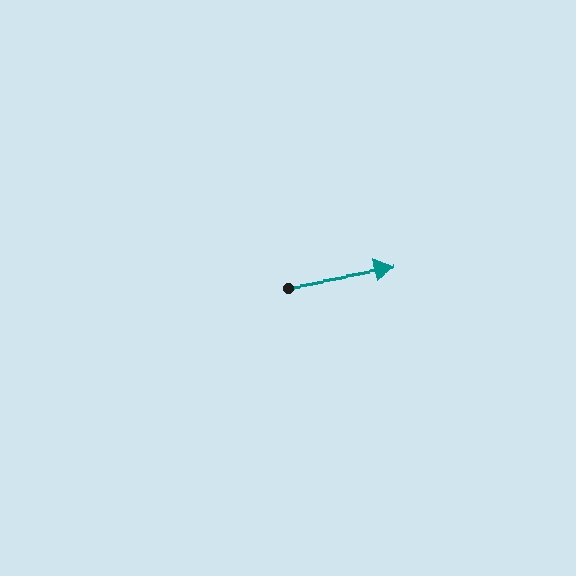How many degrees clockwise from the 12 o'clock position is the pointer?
Approximately 81 degrees.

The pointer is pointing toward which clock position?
Roughly 3 o'clock.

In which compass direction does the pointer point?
East.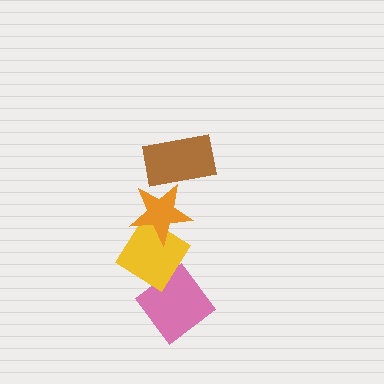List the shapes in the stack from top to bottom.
From top to bottom: the brown rectangle, the orange star, the yellow diamond, the pink diamond.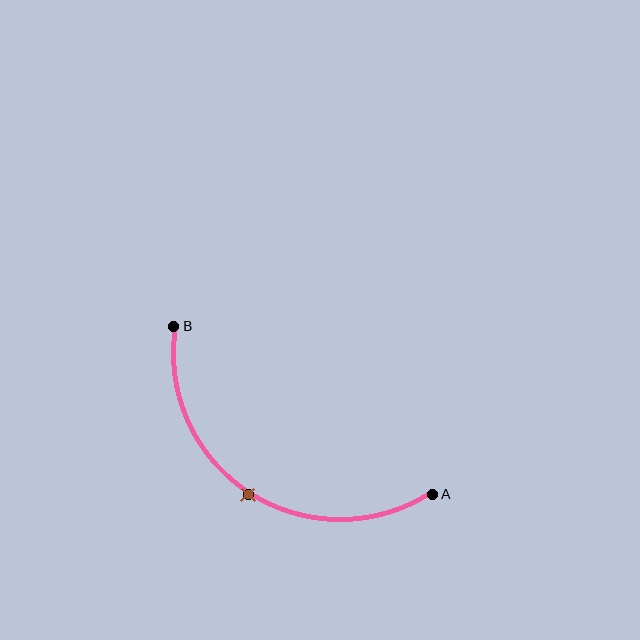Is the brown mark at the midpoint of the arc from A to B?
Yes. The brown mark lies on the arc at equal arc-length from both A and B — it is the arc midpoint.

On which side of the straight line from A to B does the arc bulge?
The arc bulges below the straight line connecting A and B.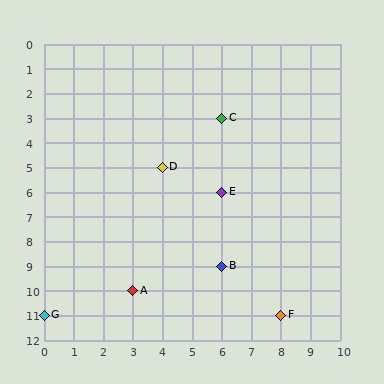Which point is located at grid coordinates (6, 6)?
Point E is at (6, 6).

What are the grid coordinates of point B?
Point B is at grid coordinates (6, 9).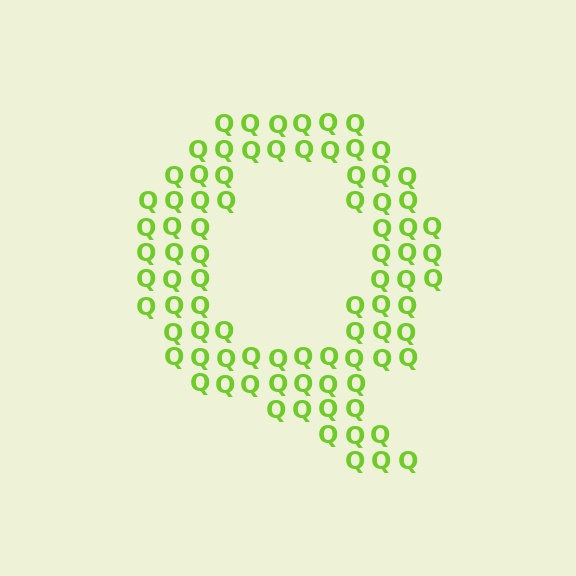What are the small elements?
The small elements are letter Q's.